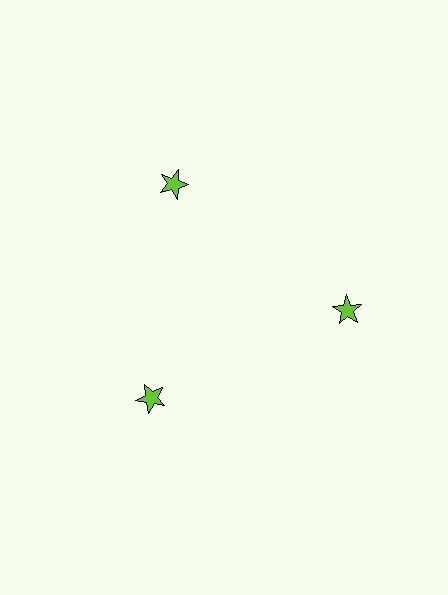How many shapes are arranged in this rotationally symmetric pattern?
There are 3 shapes, arranged in 3 groups of 1.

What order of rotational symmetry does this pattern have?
This pattern has 3-fold rotational symmetry.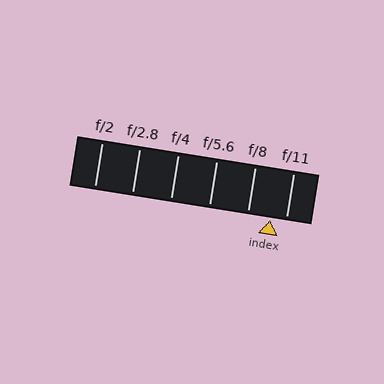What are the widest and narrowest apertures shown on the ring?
The widest aperture shown is f/2 and the narrowest is f/11.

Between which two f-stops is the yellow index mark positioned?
The index mark is between f/8 and f/11.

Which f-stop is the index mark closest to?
The index mark is closest to f/11.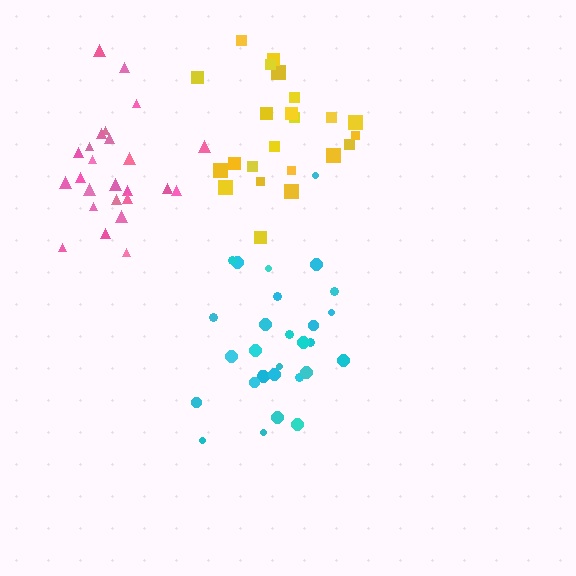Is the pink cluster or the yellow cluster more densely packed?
Pink.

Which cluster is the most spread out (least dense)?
Yellow.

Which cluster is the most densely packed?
Pink.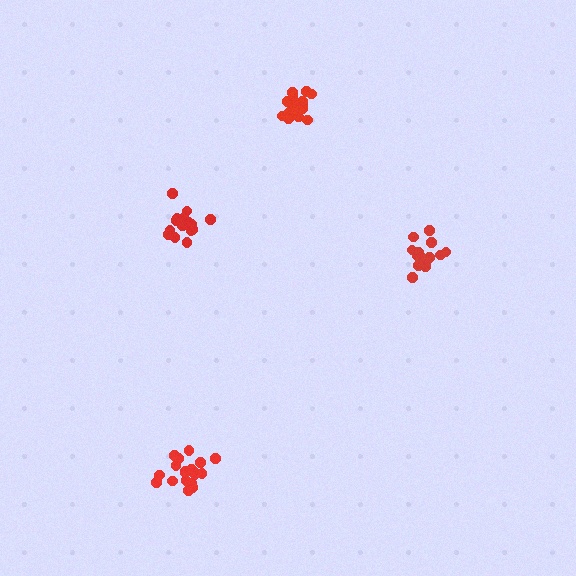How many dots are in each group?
Group 1: 16 dots, Group 2: 15 dots, Group 3: 19 dots, Group 4: 19 dots (69 total).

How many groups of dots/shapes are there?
There are 4 groups.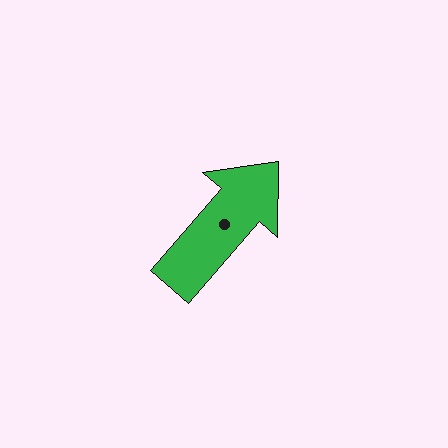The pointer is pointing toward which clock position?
Roughly 1 o'clock.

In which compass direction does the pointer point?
Northeast.